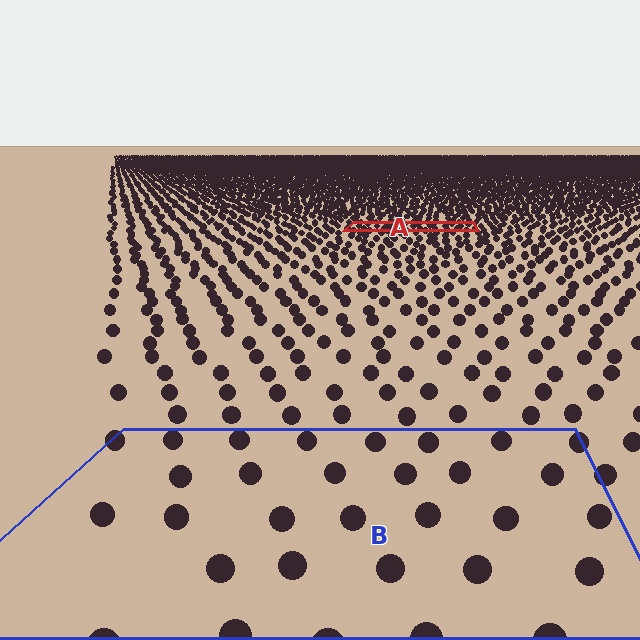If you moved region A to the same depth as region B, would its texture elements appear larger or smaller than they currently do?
They would appear larger. At a closer depth, the same texture elements are projected at a bigger on-screen size.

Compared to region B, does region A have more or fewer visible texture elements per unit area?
Region A has more texture elements per unit area — they are packed more densely because it is farther away.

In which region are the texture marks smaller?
The texture marks are smaller in region A, because it is farther away.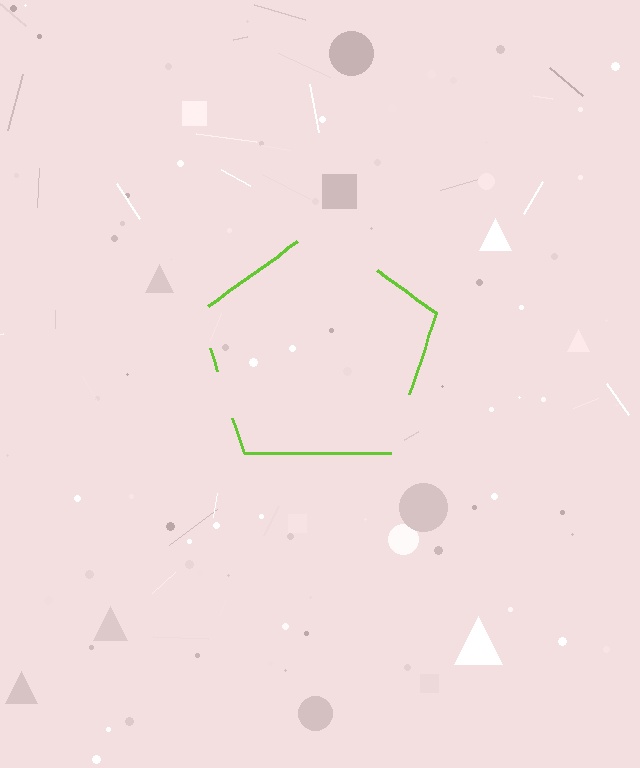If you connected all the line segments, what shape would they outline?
They would outline a pentagon.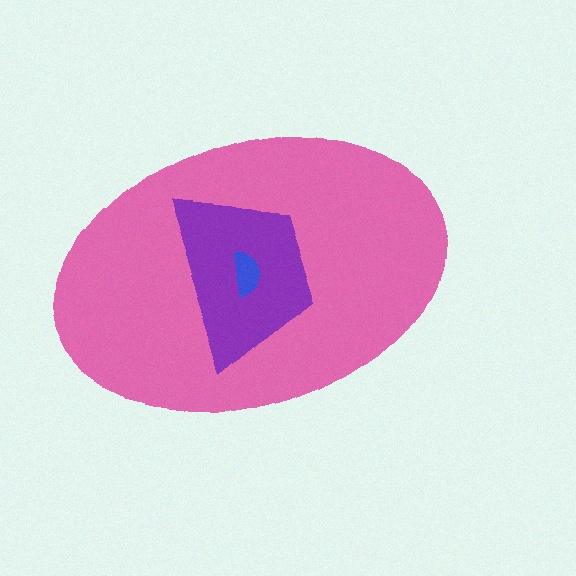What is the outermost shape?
The pink ellipse.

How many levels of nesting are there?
3.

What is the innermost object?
The blue semicircle.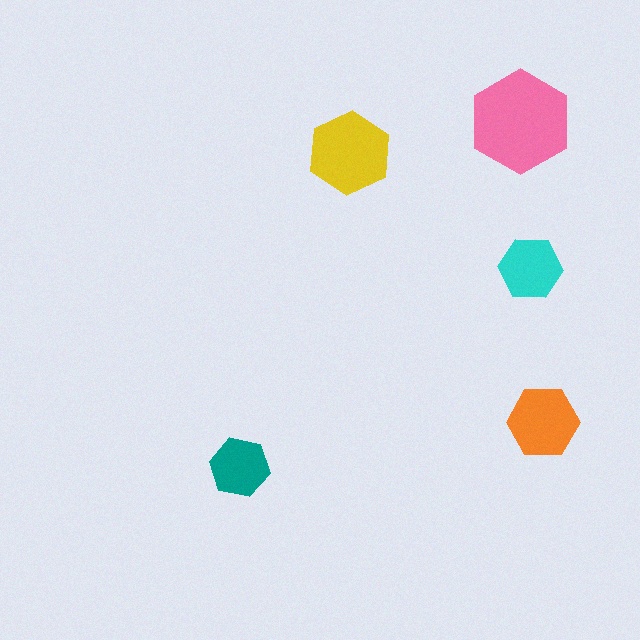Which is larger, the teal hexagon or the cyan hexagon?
The cyan one.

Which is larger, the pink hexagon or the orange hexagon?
The pink one.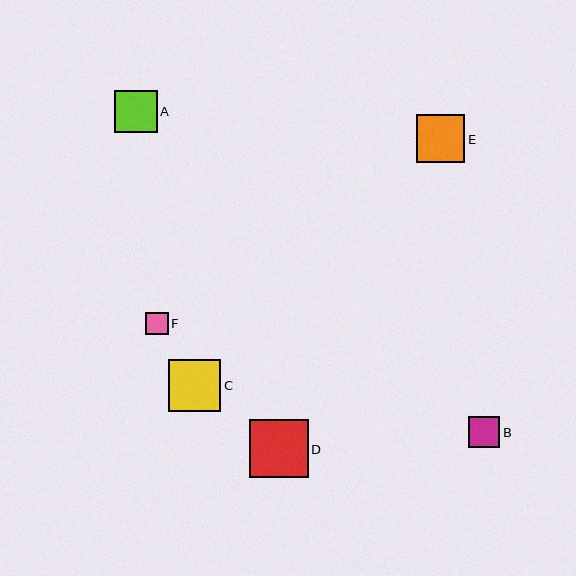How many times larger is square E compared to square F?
Square E is approximately 2.2 times the size of square F.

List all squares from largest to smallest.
From largest to smallest: D, C, E, A, B, F.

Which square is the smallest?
Square F is the smallest with a size of approximately 23 pixels.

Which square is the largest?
Square D is the largest with a size of approximately 58 pixels.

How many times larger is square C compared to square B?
Square C is approximately 1.6 times the size of square B.